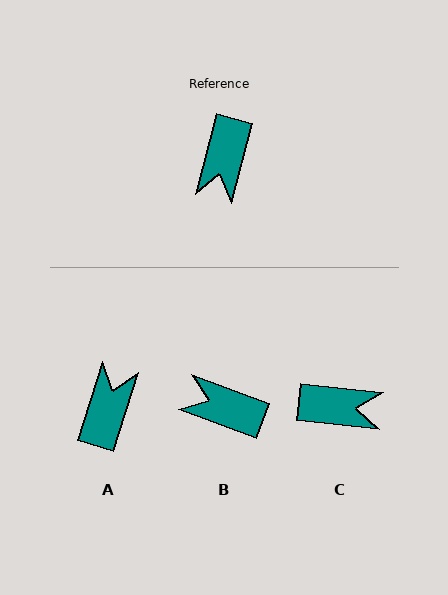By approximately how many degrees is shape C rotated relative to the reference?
Approximately 99 degrees counter-clockwise.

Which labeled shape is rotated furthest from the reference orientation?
A, about 178 degrees away.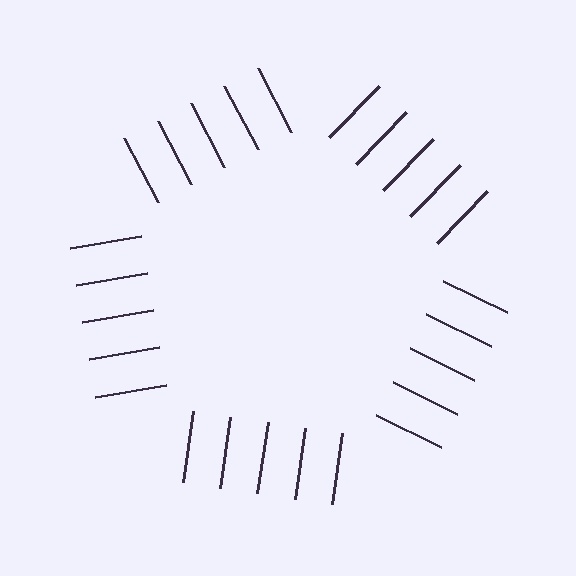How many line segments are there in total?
25 — 5 along each of the 5 edges.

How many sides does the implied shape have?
5 sides — the line-ends trace a pentagon.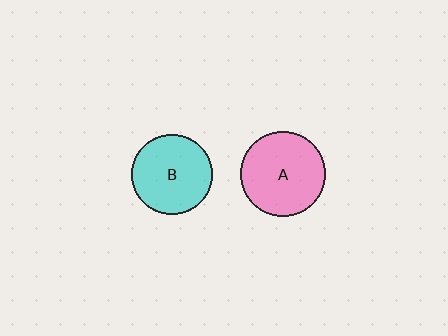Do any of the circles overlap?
No, none of the circles overlap.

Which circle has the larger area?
Circle A (pink).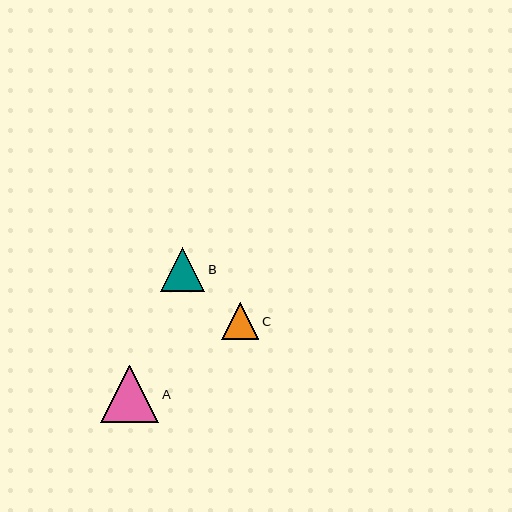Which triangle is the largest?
Triangle A is the largest with a size of approximately 58 pixels.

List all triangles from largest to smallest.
From largest to smallest: A, B, C.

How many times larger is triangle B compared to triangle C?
Triangle B is approximately 1.2 times the size of triangle C.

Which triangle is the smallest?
Triangle C is the smallest with a size of approximately 37 pixels.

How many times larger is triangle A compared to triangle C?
Triangle A is approximately 1.6 times the size of triangle C.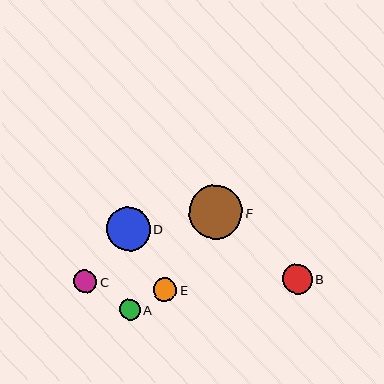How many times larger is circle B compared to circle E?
Circle B is approximately 1.3 times the size of circle E.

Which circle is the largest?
Circle F is the largest with a size of approximately 54 pixels.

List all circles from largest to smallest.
From largest to smallest: F, D, B, E, C, A.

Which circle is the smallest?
Circle A is the smallest with a size of approximately 21 pixels.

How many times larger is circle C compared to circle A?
Circle C is approximately 1.1 times the size of circle A.